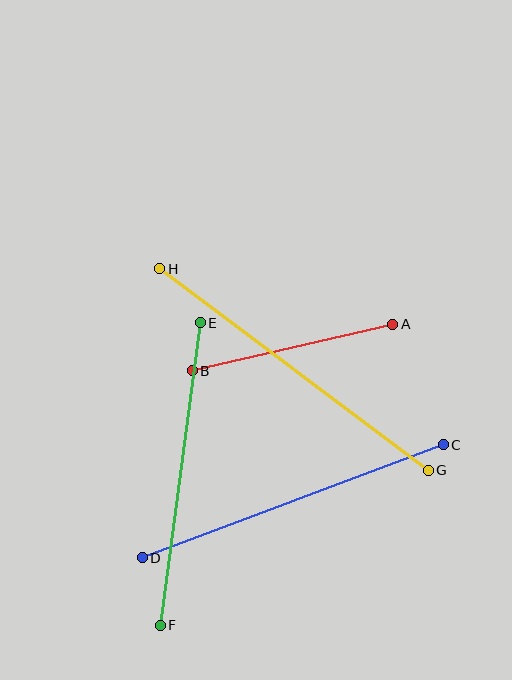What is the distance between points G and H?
The distance is approximately 336 pixels.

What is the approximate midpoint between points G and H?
The midpoint is at approximately (294, 370) pixels.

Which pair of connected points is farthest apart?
Points G and H are farthest apart.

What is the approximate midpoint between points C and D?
The midpoint is at approximately (293, 501) pixels.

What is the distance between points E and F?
The distance is approximately 305 pixels.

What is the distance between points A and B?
The distance is approximately 206 pixels.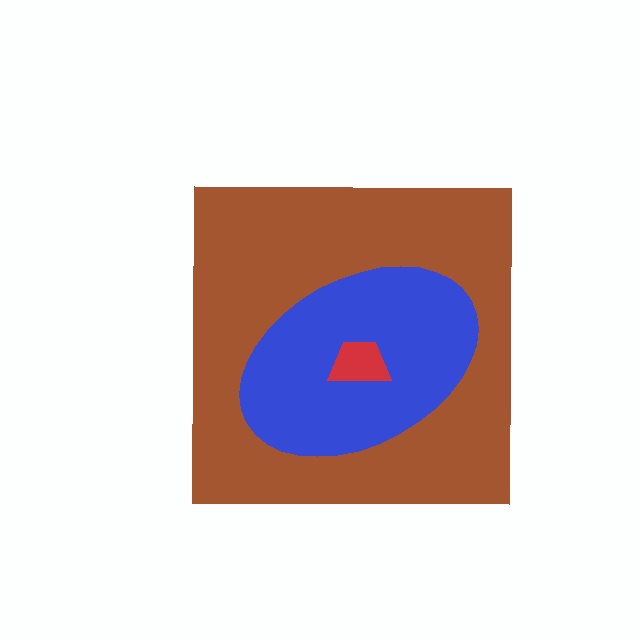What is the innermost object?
The red trapezoid.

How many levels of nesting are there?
3.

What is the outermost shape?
The brown square.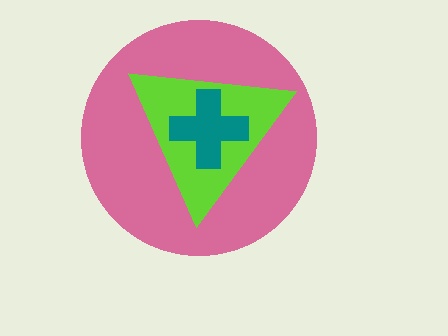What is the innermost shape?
The teal cross.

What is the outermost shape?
The pink circle.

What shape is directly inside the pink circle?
The lime triangle.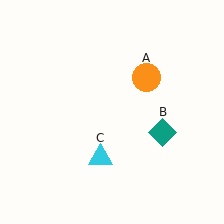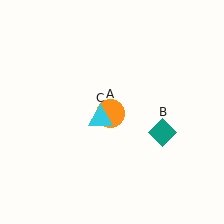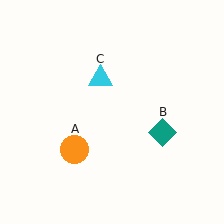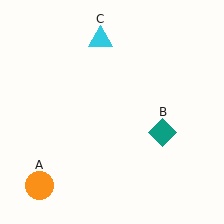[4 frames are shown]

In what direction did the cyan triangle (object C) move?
The cyan triangle (object C) moved up.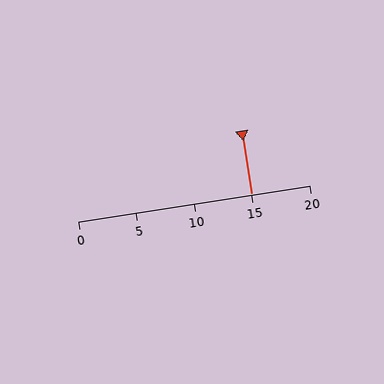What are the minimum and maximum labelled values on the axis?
The axis runs from 0 to 20.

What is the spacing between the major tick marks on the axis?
The major ticks are spaced 5 apart.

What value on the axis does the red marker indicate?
The marker indicates approximately 15.